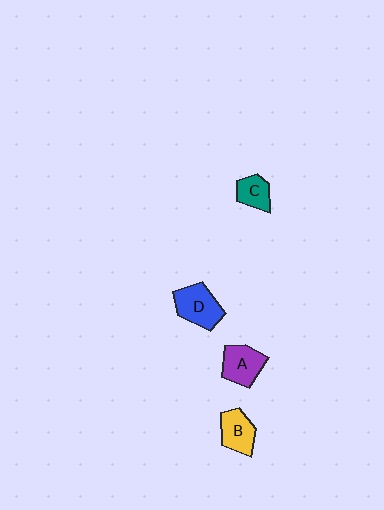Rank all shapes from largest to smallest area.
From largest to smallest: D (blue), A (purple), B (yellow), C (teal).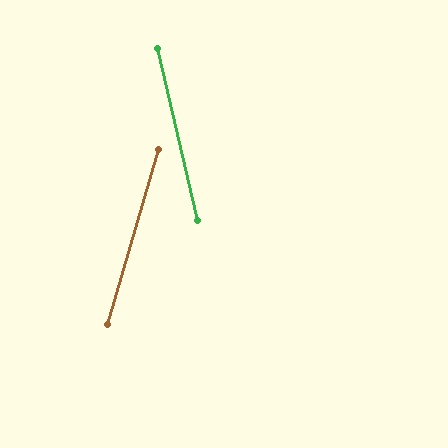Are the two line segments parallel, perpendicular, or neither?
Neither parallel nor perpendicular — they differ by about 29°.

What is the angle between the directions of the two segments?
Approximately 29 degrees.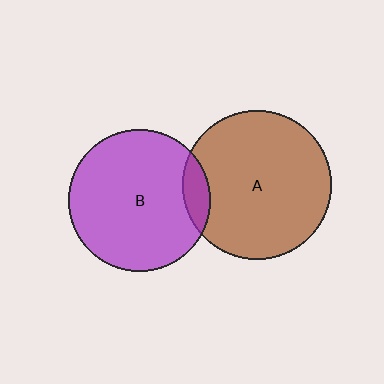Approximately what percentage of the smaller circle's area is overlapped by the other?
Approximately 10%.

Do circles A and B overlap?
Yes.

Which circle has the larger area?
Circle A (brown).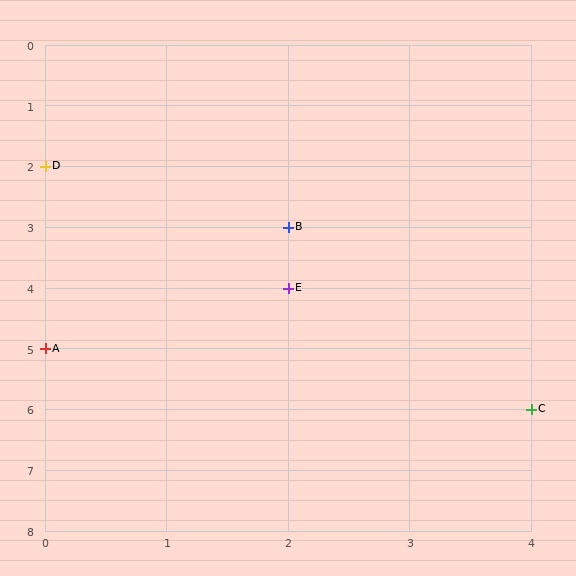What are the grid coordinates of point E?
Point E is at grid coordinates (2, 4).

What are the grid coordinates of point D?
Point D is at grid coordinates (0, 2).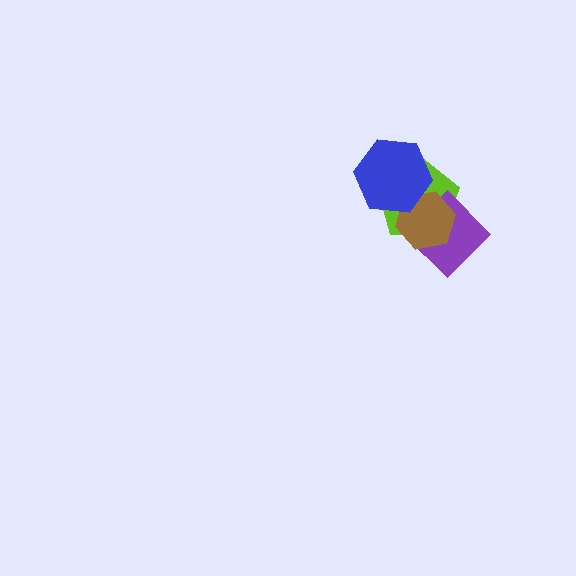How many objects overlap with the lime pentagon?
3 objects overlap with the lime pentagon.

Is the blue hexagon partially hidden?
No, no other shape covers it.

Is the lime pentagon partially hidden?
Yes, it is partially covered by another shape.